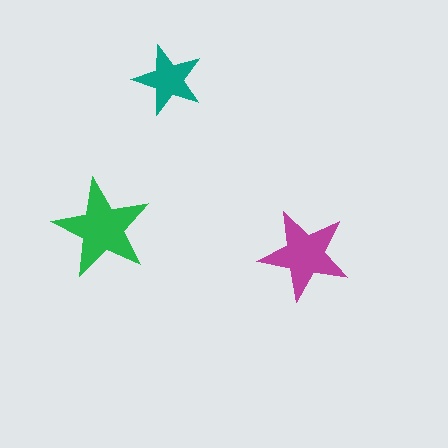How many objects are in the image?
There are 3 objects in the image.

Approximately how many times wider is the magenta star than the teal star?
About 1.5 times wider.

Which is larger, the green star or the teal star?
The green one.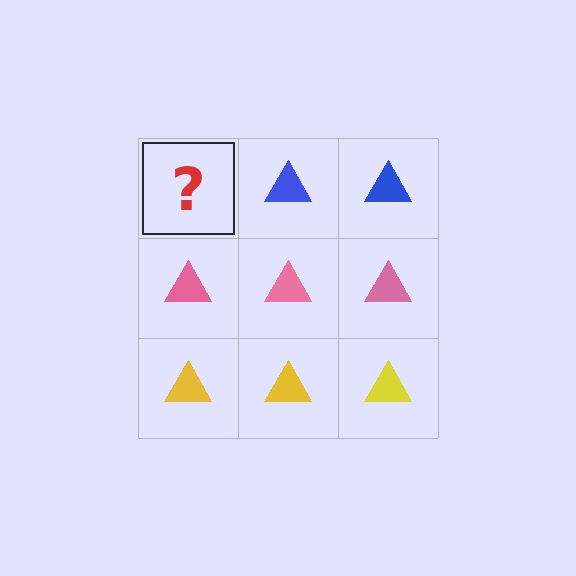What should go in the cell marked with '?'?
The missing cell should contain a blue triangle.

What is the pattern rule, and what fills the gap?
The rule is that each row has a consistent color. The gap should be filled with a blue triangle.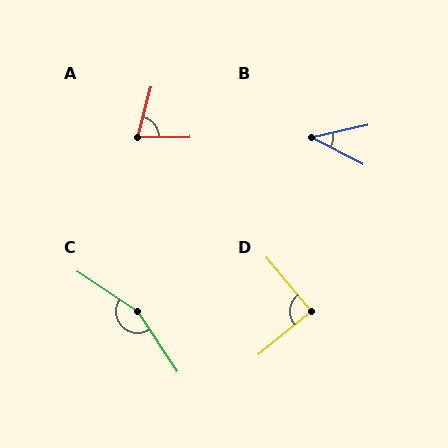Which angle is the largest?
C, at approximately 157 degrees.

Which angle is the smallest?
B, at approximately 40 degrees.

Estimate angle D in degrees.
Approximately 89 degrees.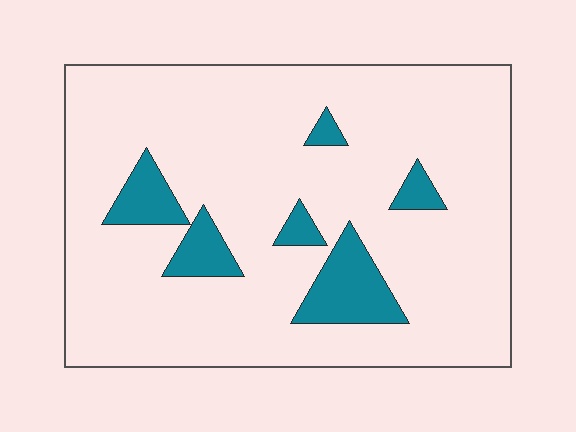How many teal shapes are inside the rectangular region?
6.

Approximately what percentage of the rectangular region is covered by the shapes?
Approximately 10%.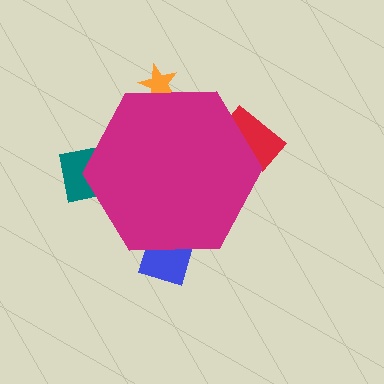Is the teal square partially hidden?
Yes, the teal square is partially hidden behind the magenta hexagon.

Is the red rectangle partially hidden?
Yes, the red rectangle is partially hidden behind the magenta hexagon.